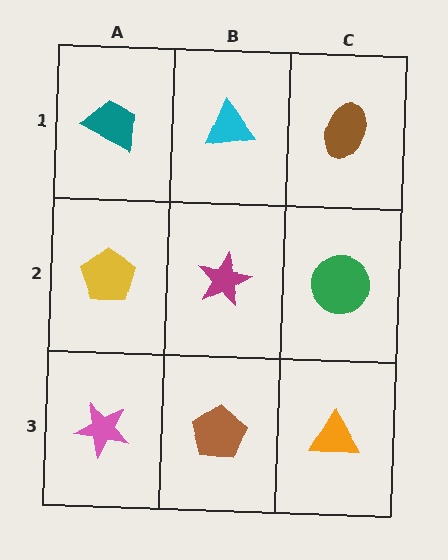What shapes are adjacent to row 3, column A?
A yellow pentagon (row 2, column A), a brown pentagon (row 3, column B).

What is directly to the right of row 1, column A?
A cyan triangle.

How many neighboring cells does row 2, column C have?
3.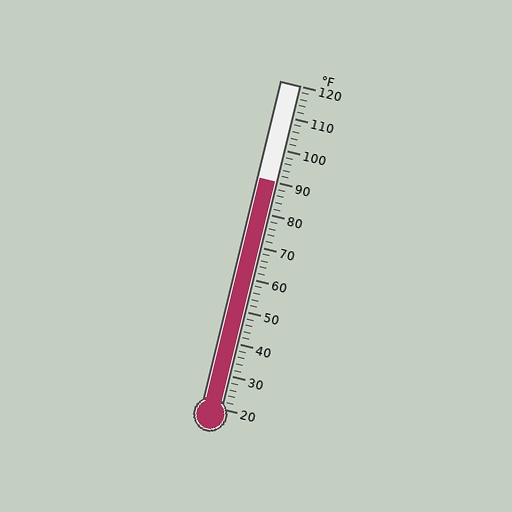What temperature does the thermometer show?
The thermometer shows approximately 90°F.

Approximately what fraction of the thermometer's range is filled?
The thermometer is filled to approximately 70% of its range.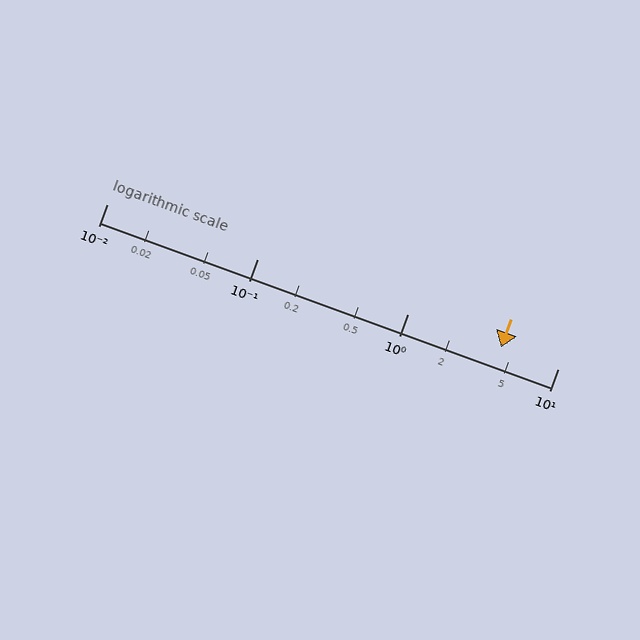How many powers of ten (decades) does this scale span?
The scale spans 3 decades, from 0.01 to 10.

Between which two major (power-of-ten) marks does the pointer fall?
The pointer is between 1 and 10.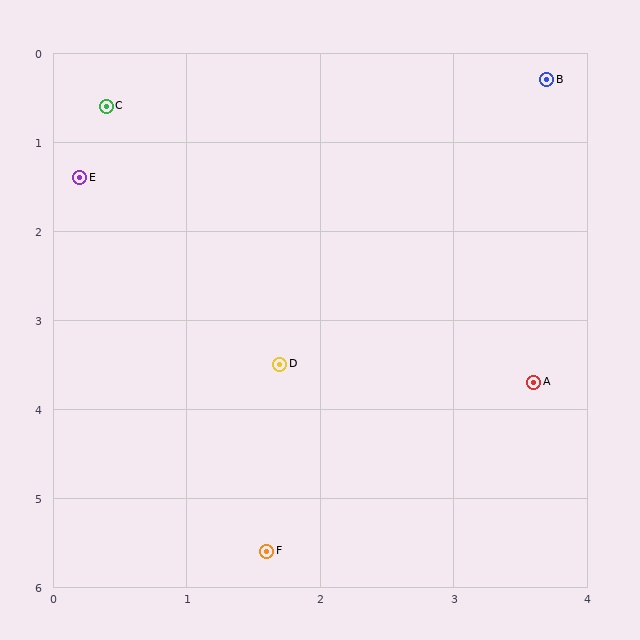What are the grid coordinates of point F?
Point F is at approximately (1.6, 5.6).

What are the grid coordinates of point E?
Point E is at approximately (0.2, 1.4).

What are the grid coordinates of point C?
Point C is at approximately (0.4, 0.6).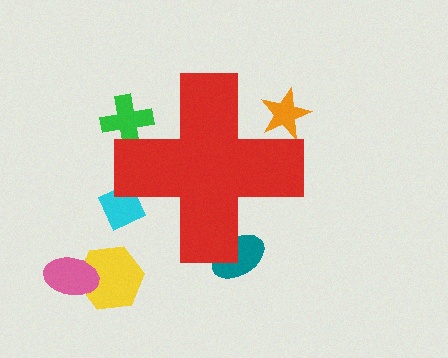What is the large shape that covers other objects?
A red cross.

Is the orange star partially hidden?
Yes, the orange star is partially hidden behind the red cross.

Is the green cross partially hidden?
Yes, the green cross is partially hidden behind the red cross.